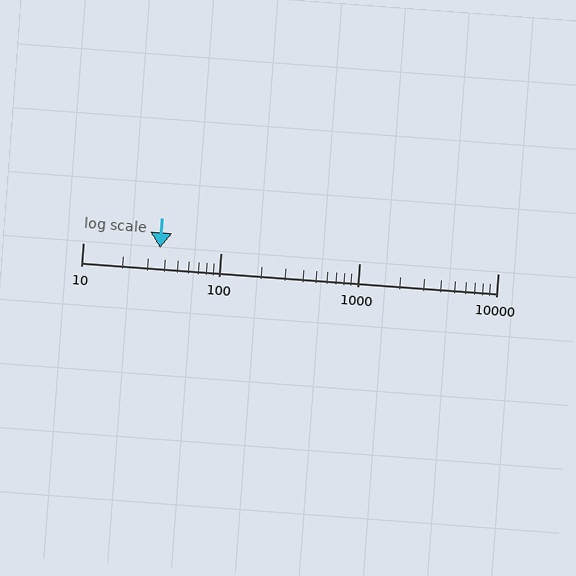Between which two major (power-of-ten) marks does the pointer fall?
The pointer is between 10 and 100.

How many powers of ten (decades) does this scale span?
The scale spans 3 decades, from 10 to 10000.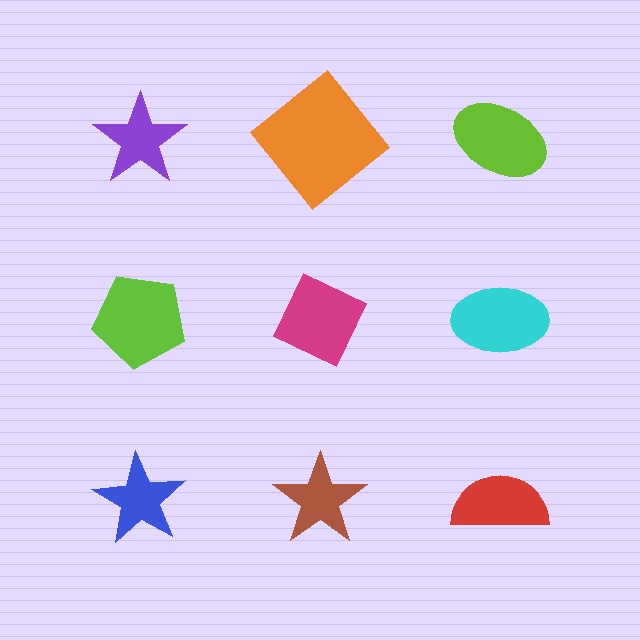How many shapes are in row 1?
3 shapes.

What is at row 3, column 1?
A blue star.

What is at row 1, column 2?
An orange diamond.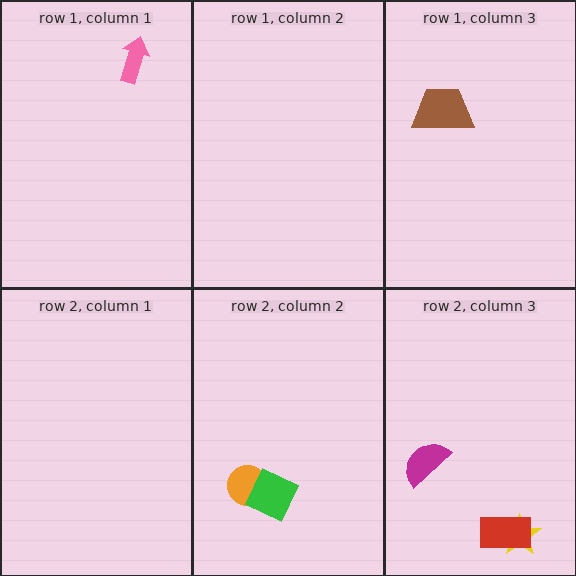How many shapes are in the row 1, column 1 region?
1.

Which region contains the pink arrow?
The row 1, column 1 region.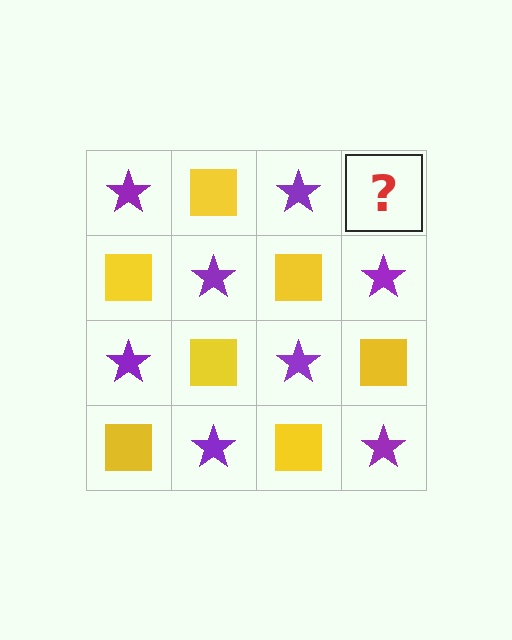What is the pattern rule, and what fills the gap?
The rule is that it alternates purple star and yellow square in a checkerboard pattern. The gap should be filled with a yellow square.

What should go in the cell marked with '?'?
The missing cell should contain a yellow square.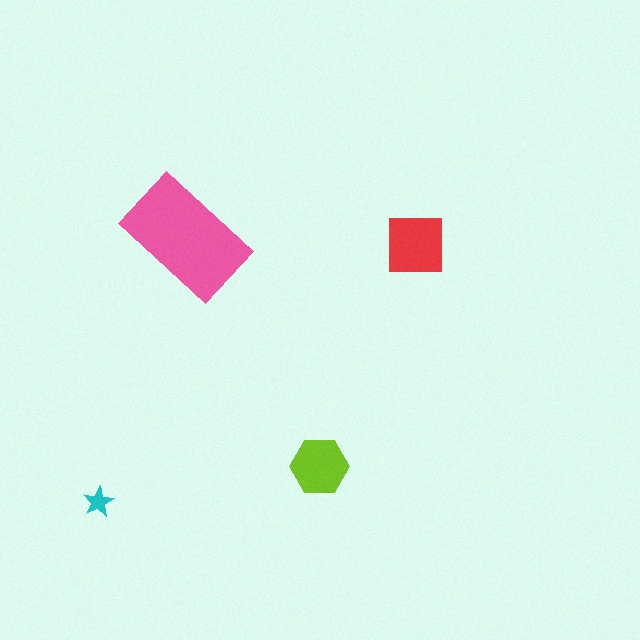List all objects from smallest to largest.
The cyan star, the lime hexagon, the red square, the pink rectangle.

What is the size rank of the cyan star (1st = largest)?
4th.